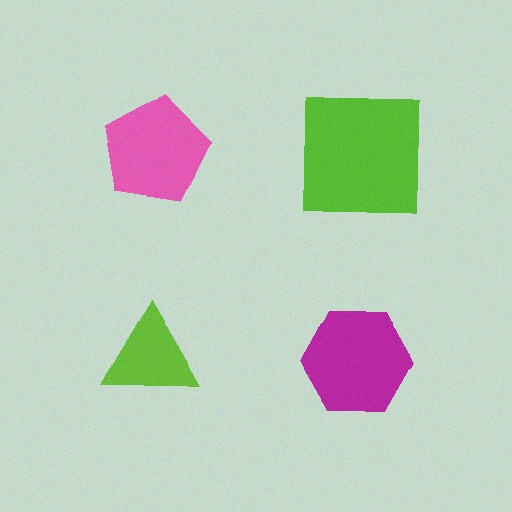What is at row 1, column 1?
A pink pentagon.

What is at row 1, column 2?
A lime square.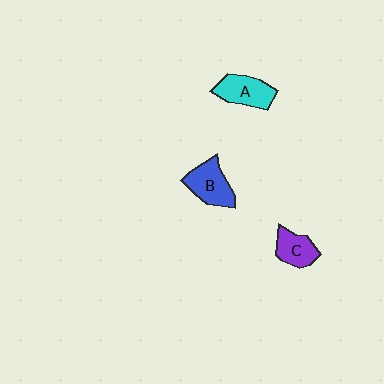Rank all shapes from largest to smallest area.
From largest to smallest: B (blue), A (cyan), C (purple).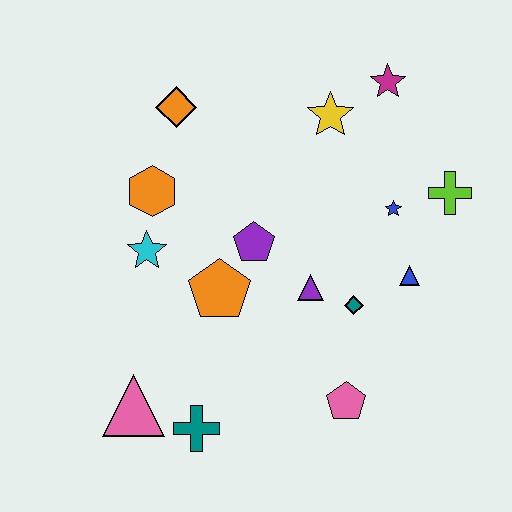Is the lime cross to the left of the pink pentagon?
No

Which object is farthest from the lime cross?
The pink triangle is farthest from the lime cross.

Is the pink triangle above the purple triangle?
No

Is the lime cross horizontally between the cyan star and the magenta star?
No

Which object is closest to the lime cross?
The blue star is closest to the lime cross.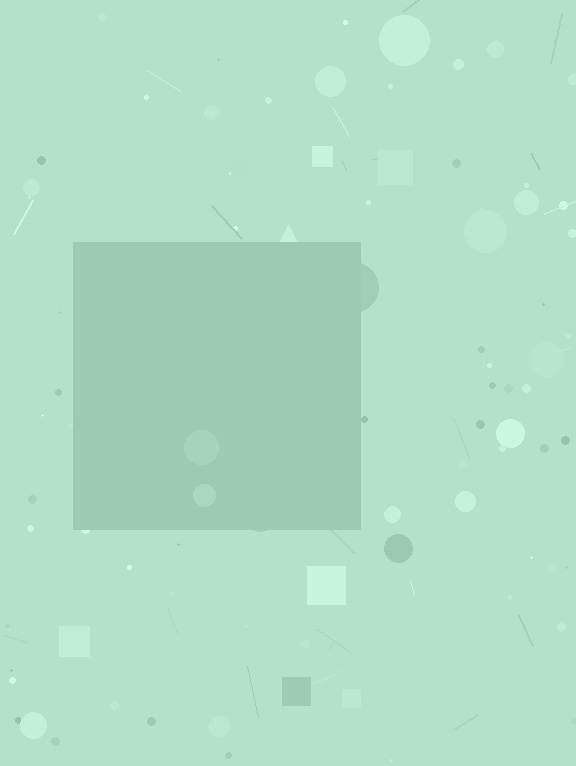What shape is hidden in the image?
A square is hidden in the image.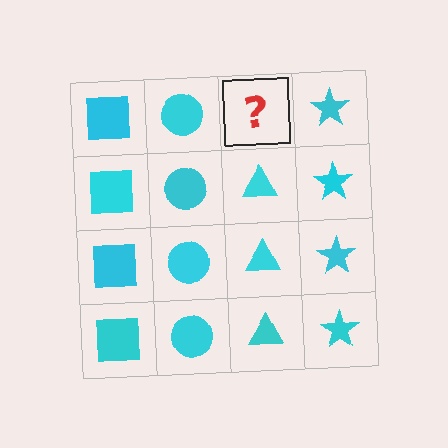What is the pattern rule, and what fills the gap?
The rule is that each column has a consistent shape. The gap should be filled with a cyan triangle.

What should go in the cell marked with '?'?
The missing cell should contain a cyan triangle.